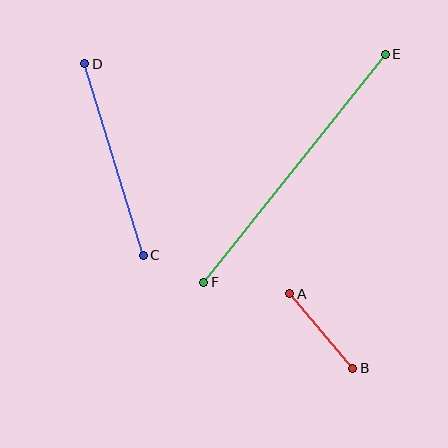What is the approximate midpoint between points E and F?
The midpoint is at approximately (294, 168) pixels.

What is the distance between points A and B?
The distance is approximately 97 pixels.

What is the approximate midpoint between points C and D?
The midpoint is at approximately (114, 159) pixels.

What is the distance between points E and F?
The distance is approximately 291 pixels.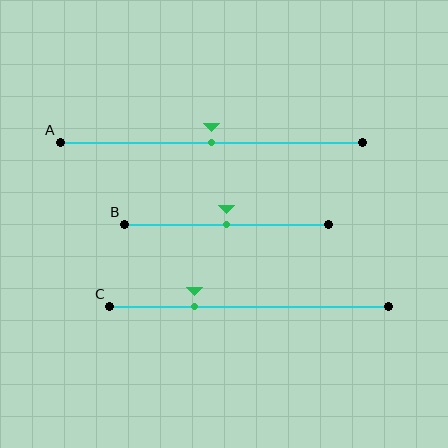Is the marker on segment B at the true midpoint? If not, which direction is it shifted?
Yes, the marker on segment B is at the true midpoint.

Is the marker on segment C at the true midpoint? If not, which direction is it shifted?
No, the marker on segment C is shifted to the left by about 19% of the segment length.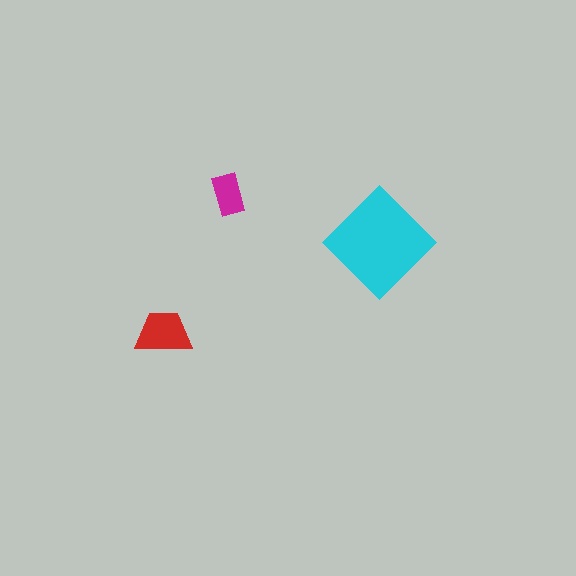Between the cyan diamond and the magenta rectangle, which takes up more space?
The cyan diamond.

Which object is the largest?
The cyan diamond.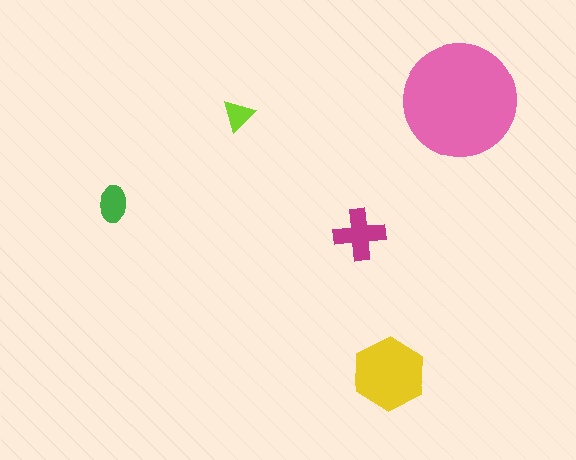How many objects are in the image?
There are 5 objects in the image.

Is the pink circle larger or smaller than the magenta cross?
Larger.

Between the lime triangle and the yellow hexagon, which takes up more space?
The yellow hexagon.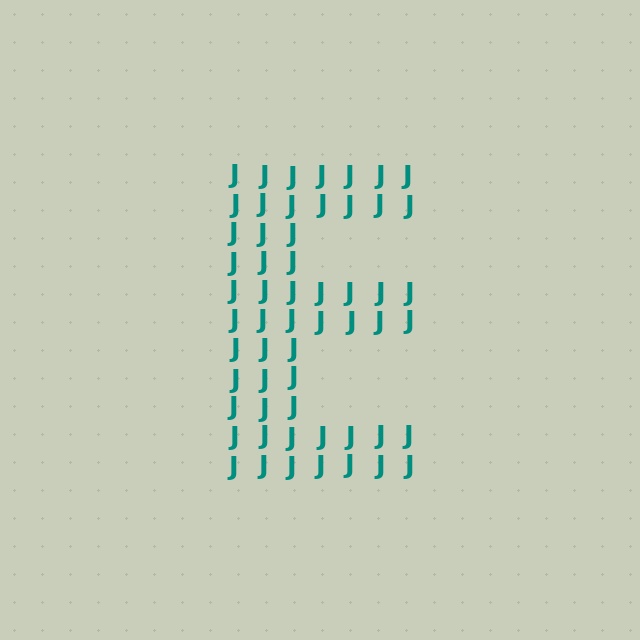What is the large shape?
The large shape is the letter E.